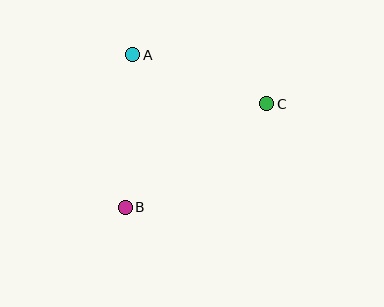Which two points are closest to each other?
Points A and C are closest to each other.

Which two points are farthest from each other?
Points B and C are farthest from each other.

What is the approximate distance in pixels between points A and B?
The distance between A and B is approximately 153 pixels.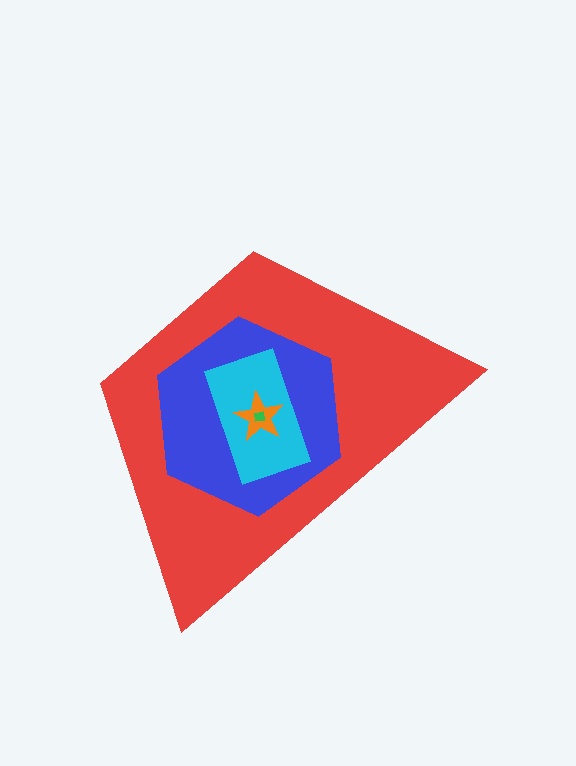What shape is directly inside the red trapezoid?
The blue hexagon.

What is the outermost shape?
The red trapezoid.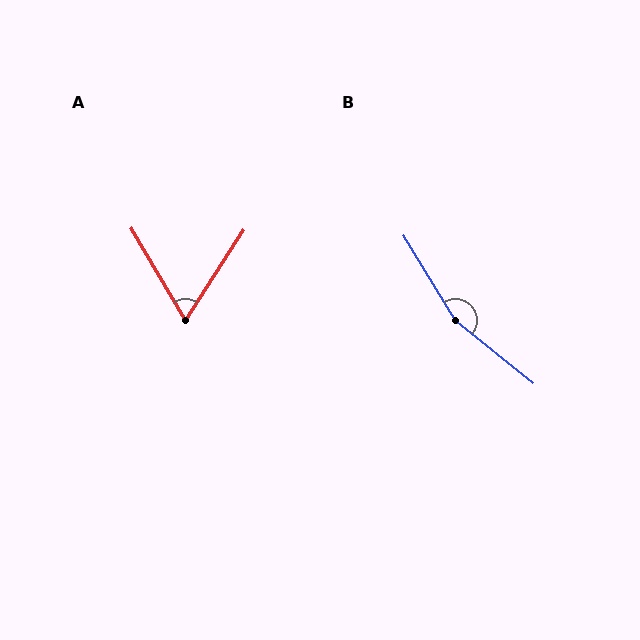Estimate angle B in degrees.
Approximately 160 degrees.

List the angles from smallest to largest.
A (63°), B (160°).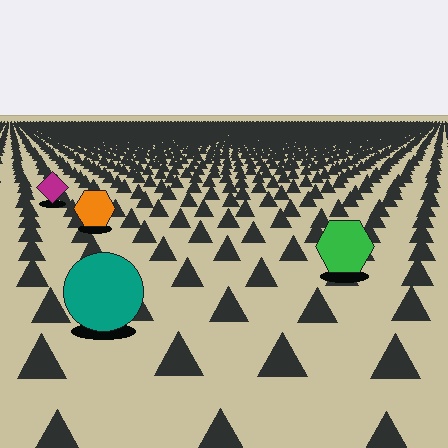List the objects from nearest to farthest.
From nearest to farthest: the teal circle, the green hexagon, the orange hexagon, the magenta diamond.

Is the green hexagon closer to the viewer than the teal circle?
No. The teal circle is closer — you can tell from the texture gradient: the ground texture is coarser near it.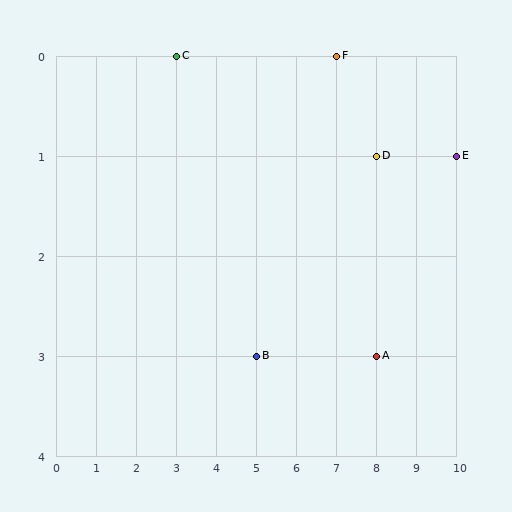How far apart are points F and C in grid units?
Points F and C are 4 columns apart.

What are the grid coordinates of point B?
Point B is at grid coordinates (5, 3).